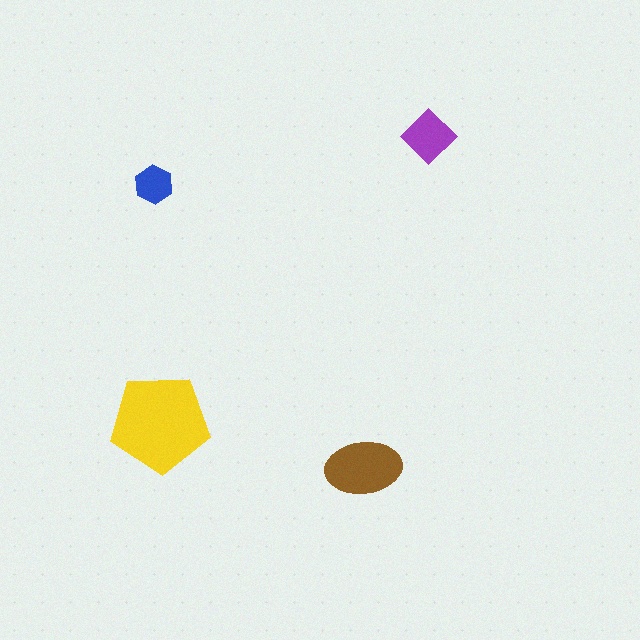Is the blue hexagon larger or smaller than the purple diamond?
Smaller.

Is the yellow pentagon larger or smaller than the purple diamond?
Larger.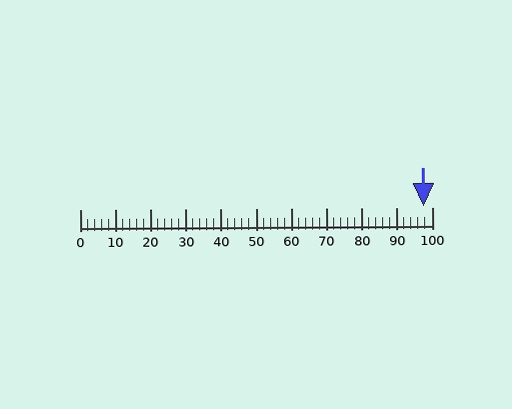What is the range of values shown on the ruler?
The ruler shows values from 0 to 100.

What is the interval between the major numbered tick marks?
The major tick marks are spaced 10 units apart.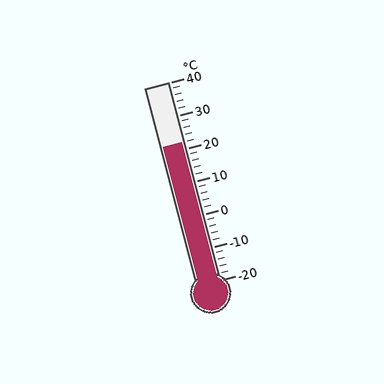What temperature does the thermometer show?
The thermometer shows approximately 22°C.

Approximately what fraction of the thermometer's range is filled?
The thermometer is filled to approximately 70% of its range.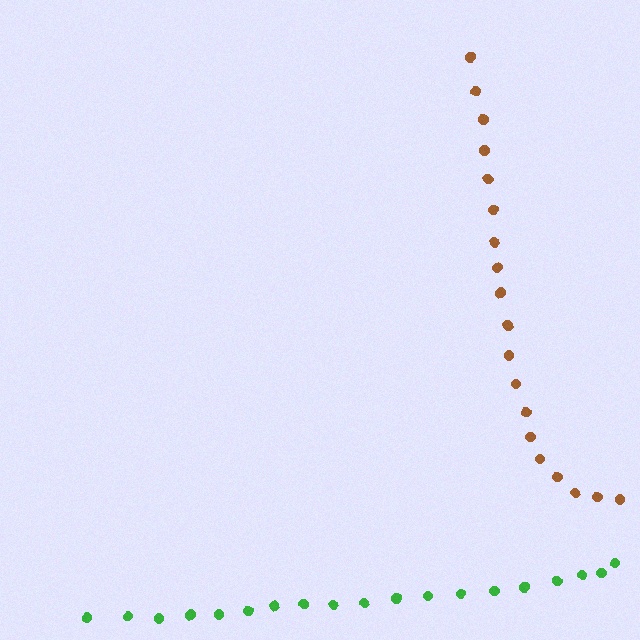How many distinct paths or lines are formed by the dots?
There are 2 distinct paths.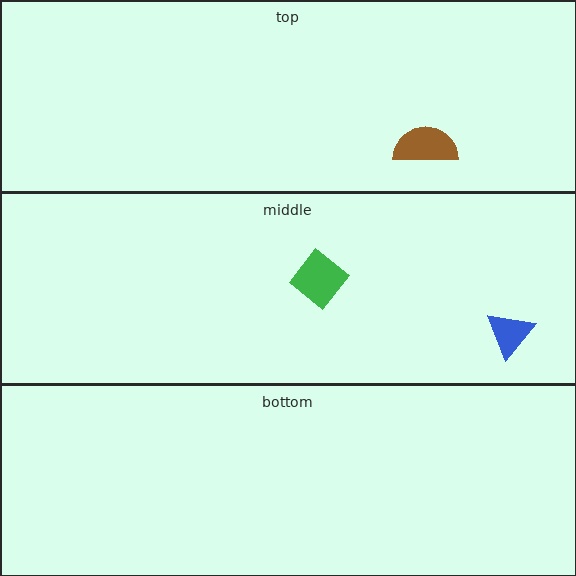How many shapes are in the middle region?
2.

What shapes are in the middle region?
The blue triangle, the green diamond.